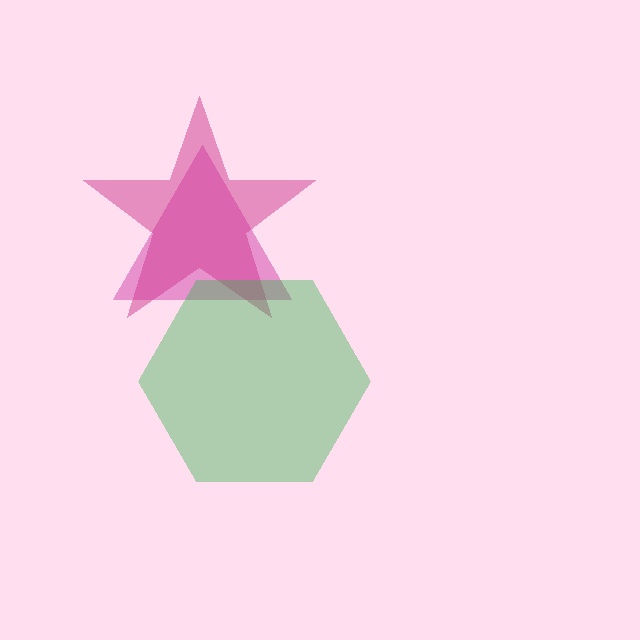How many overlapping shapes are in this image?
There are 3 overlapping shapes in the image.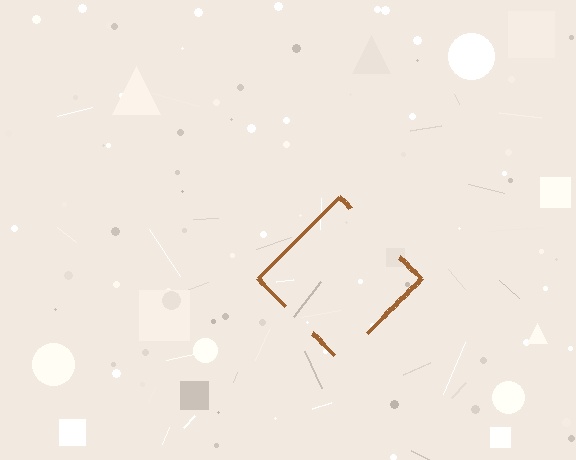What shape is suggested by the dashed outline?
The dashed outline suggests a diamond.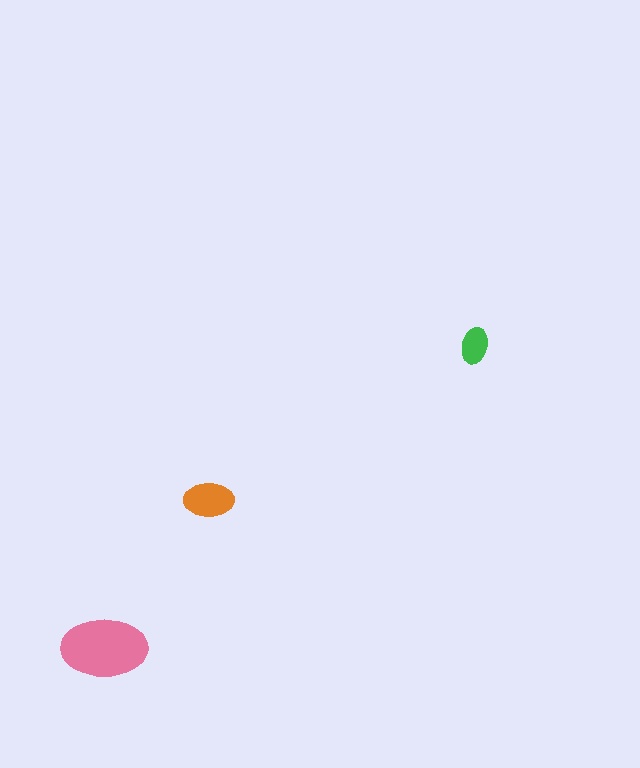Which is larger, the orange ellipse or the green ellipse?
The orange one.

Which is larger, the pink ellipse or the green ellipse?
The pink one.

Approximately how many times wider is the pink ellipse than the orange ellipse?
About 1.5 times wider.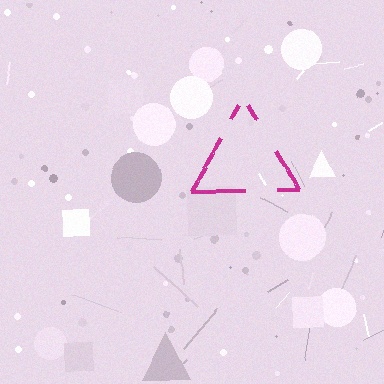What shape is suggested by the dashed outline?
The dashed outline suggests a triangle.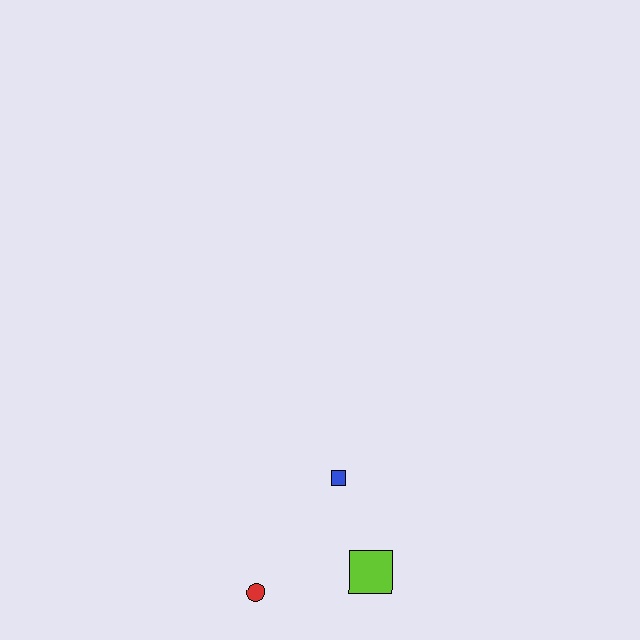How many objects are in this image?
There are 3 objects.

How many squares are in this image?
There are 2 squares.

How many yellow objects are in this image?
There are no yellow objects.